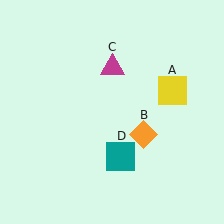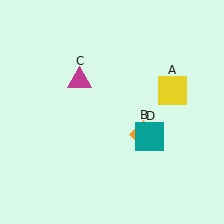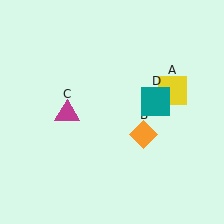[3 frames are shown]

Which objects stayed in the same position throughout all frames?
Yellow square (object A) and orange diamond (object B) remained stationary.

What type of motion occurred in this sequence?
The magenta triangle (object C), teal square (object D) rotated counterclockwise around the center of the scene.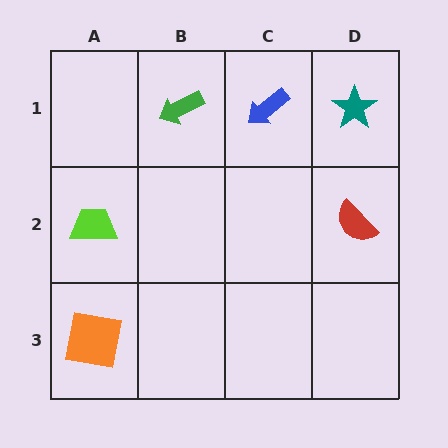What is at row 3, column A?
An orange square.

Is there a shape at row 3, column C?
No, that cell is empty.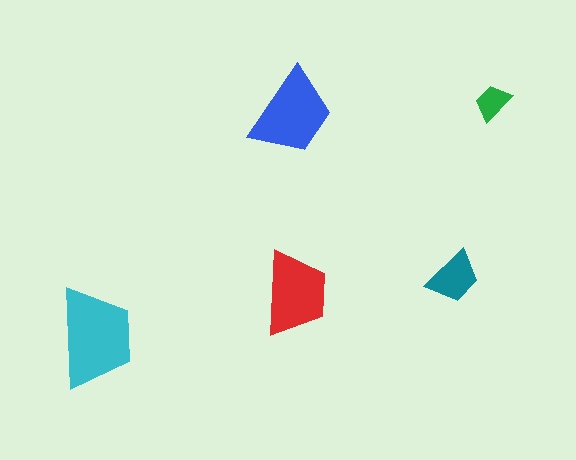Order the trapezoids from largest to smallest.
the cyan one, the blue one, the red one, the teal one, the green one.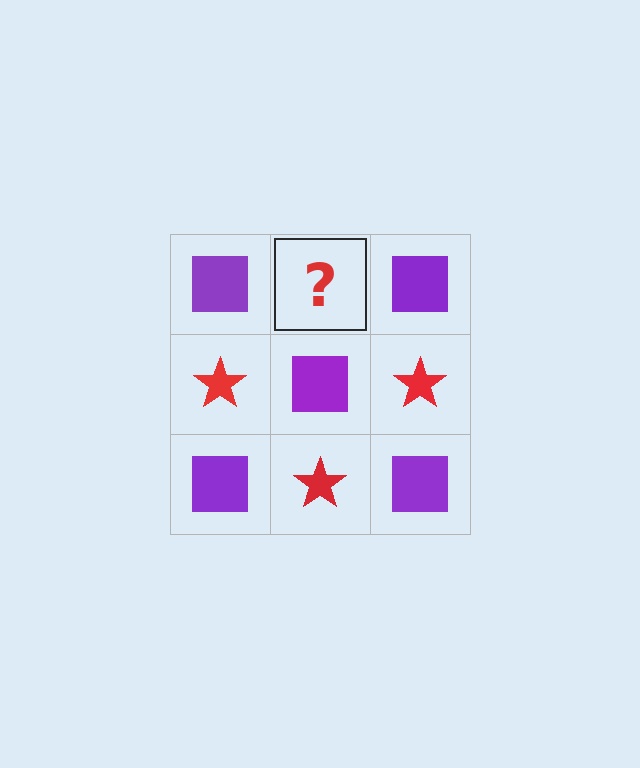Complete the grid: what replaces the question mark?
The question mark should be replaced with a red star.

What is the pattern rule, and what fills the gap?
The rule is that it alternates purple square and red star in a checkerboard pattern. The gap should be filled with a red star.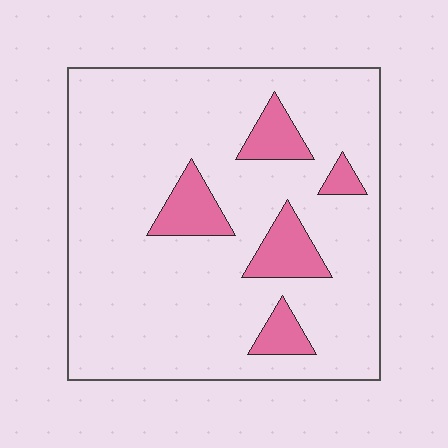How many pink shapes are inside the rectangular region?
5.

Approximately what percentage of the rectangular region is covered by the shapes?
Approximately 15%.